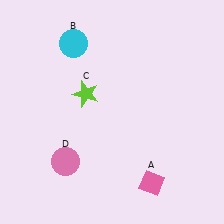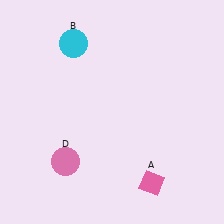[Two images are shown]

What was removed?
The lime star (C) was removed in Image 2.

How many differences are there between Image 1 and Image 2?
There is 1 difference between the two images.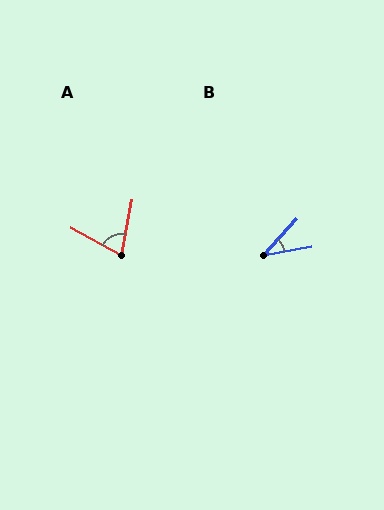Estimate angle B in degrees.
Approximately 37 degrees.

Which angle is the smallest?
B, at approximately 37 degrees.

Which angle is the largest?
A, at approximately 72 degrees.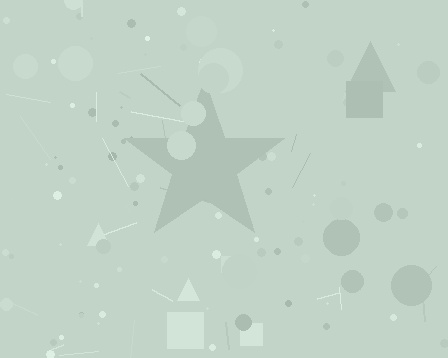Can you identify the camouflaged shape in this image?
The camouflaged shape is a star.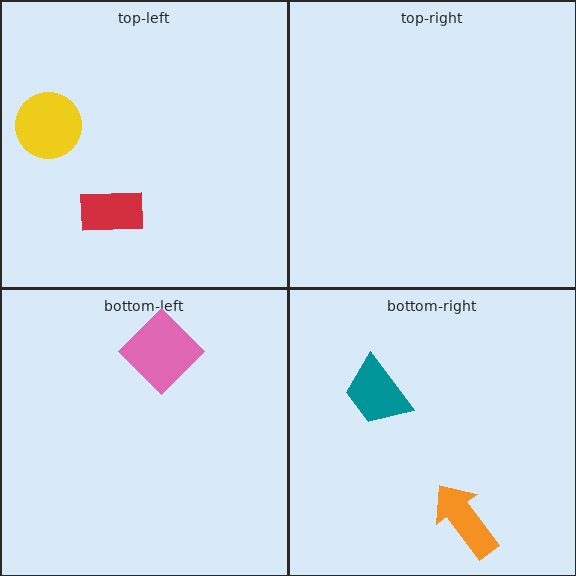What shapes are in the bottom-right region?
The orange arrow, the teal trapezoid.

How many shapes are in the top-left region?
2.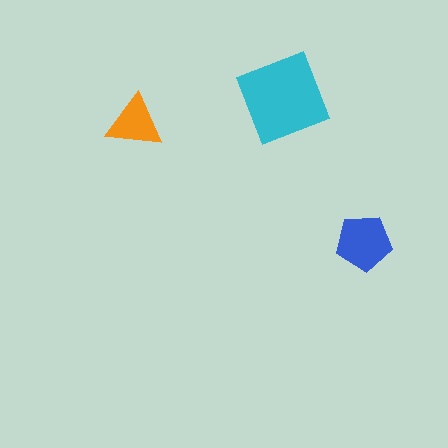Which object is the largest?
The cyan diamond.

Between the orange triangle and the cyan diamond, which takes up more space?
The cyan diamond.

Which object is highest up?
The cyan diamond is topmost.